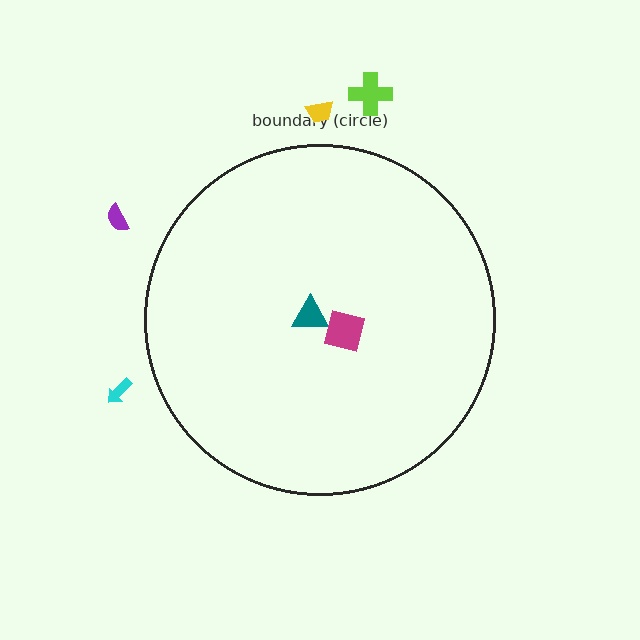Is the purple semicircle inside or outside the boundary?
Outside.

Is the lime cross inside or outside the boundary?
Outside.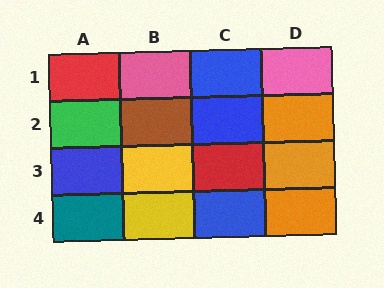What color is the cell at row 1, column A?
Red.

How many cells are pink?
2 cells are pink.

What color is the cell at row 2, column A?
Green.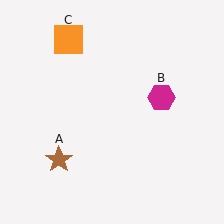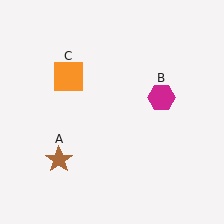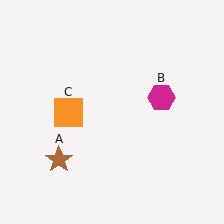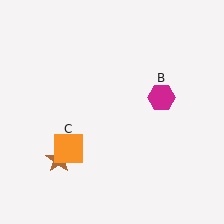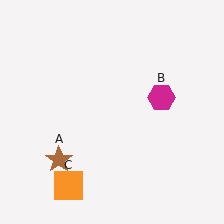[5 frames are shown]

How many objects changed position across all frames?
1 object changed position: orange square (object C).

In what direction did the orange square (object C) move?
The orange square (object C) moved down.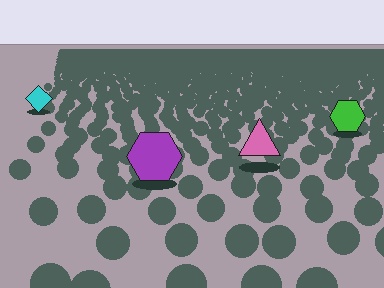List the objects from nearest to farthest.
From nearest to farthest: the purple hexagon, the pink triangle, the green hexagon, the cyan diamond.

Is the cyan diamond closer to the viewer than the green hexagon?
No. The green hexagon is closer — you can tell from the texture gradient: the ground texture is coarser near it.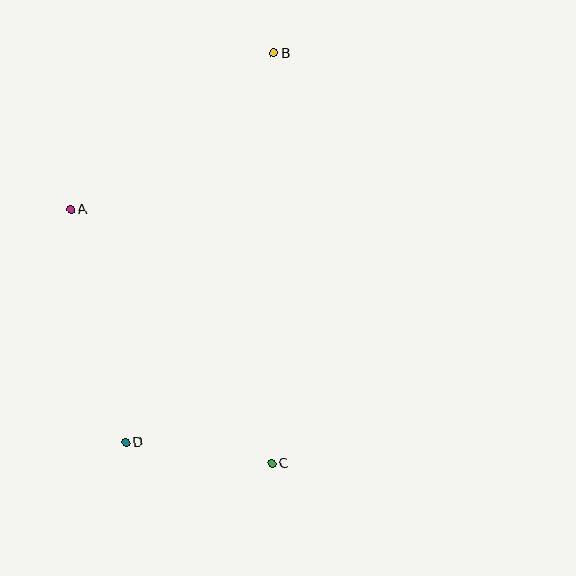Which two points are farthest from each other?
Points B and D are farthest from each other.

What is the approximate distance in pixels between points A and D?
The distance between A and D is approximately 239 pixels.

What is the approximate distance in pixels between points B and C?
The distance between B and C is approximately 411 pixels.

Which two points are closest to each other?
Points C and D are closest to each other.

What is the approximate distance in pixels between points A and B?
The distance between A and B is approximately 256 pixels.